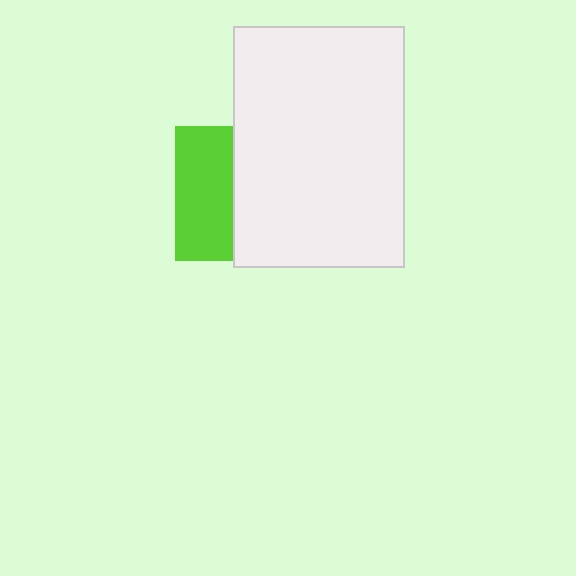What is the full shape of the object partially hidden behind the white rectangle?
The partially hidden object is a lime square.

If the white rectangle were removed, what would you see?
You would see the complete lime square.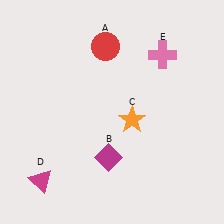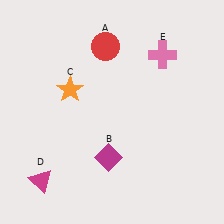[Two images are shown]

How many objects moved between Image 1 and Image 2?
1 object moved between the two images.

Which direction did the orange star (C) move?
The orange star (C) moved left.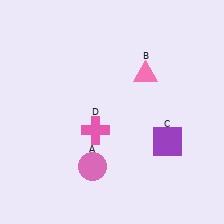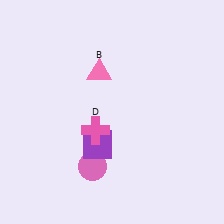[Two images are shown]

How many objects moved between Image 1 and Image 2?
2 objects moved between the two images.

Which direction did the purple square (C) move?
The purple square (C) moved left.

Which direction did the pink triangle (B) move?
The pink triangle (B) moved left.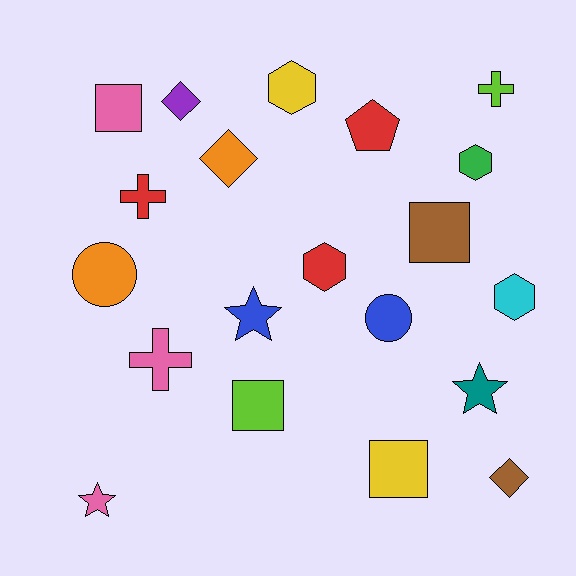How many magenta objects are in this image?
There are no magenta objects.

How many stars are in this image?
There are 3 stars.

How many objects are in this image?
There are 20 objects.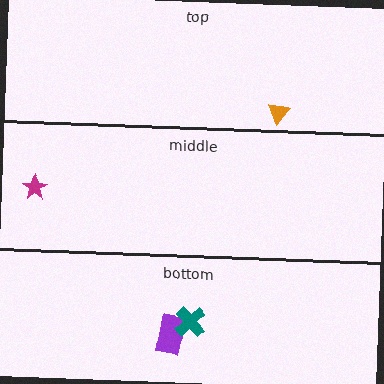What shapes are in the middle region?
The magenta star.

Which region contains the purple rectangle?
The bottom region.